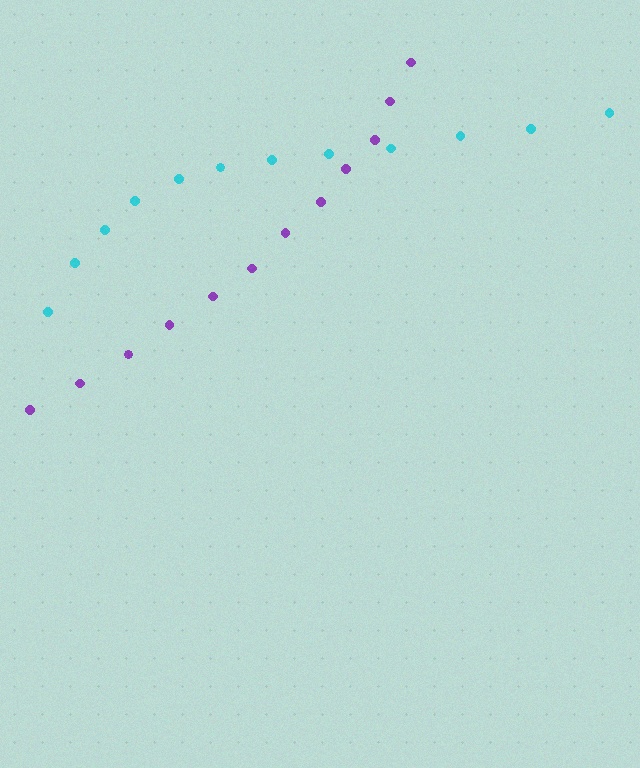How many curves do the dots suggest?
There are 2 distinct paths.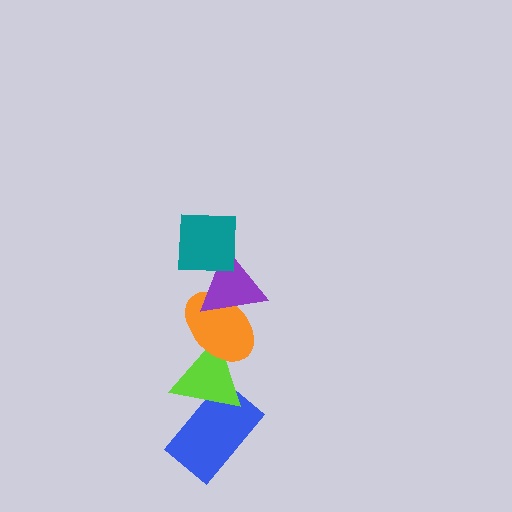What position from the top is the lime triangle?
The lime triangle is 4th from the top.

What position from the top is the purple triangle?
The purple triangle is 2nd from the top.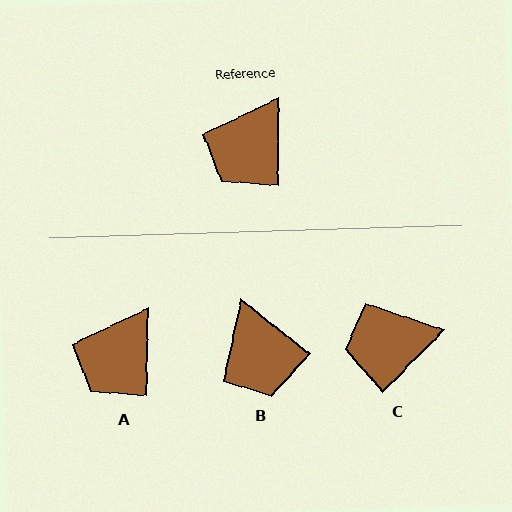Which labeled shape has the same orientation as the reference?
A.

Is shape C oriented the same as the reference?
No, it is off by about 44 degrees.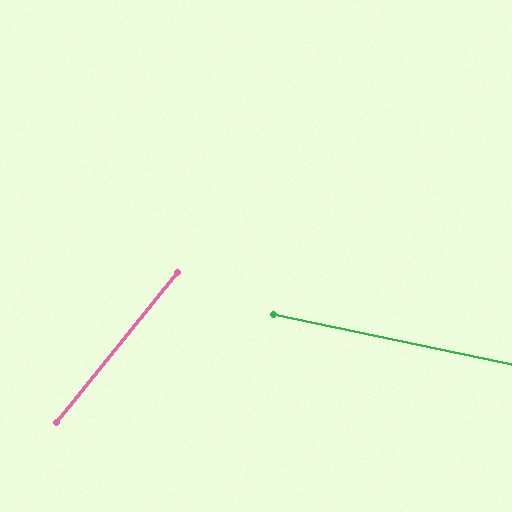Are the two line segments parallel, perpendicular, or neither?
Neither parallel nor perpendicular — they differ by about 63°.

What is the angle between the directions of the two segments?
Approximately 63 degrees.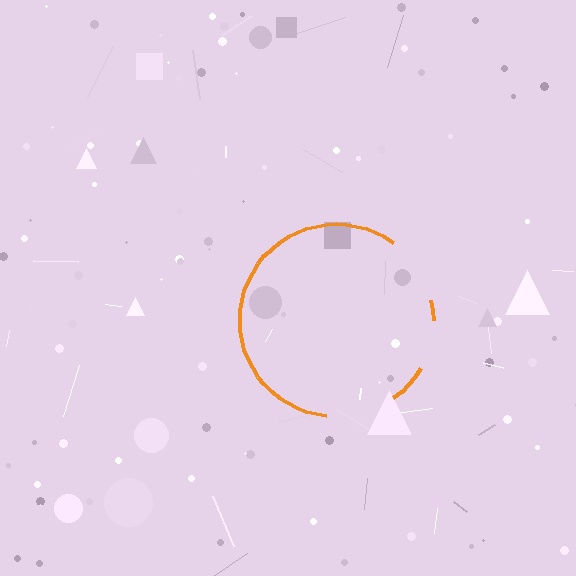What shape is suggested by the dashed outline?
The dashed outline suggests a circle.